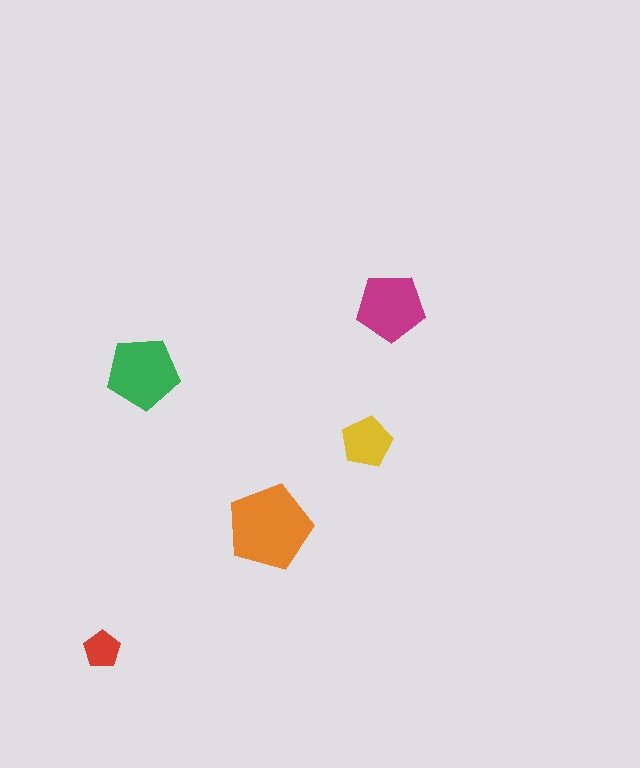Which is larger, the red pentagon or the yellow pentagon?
The yellow one.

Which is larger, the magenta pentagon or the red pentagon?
The magenta one.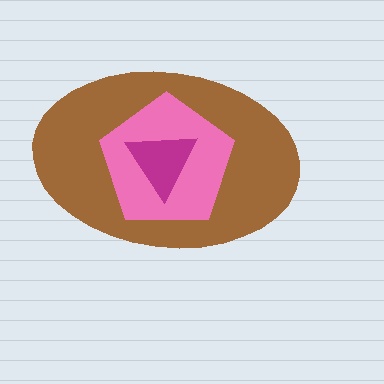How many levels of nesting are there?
3.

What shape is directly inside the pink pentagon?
The magenta triangle.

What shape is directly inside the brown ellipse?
The pink pentagon.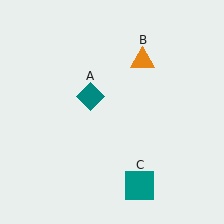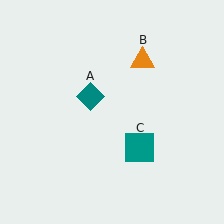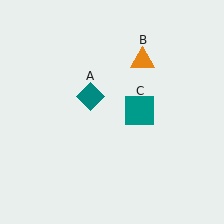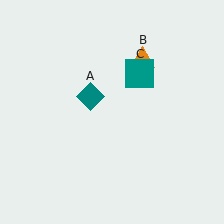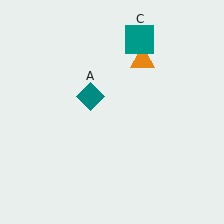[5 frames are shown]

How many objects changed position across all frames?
1 object changed position: teal square (object C).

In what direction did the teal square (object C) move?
The teal square (object C) moved up.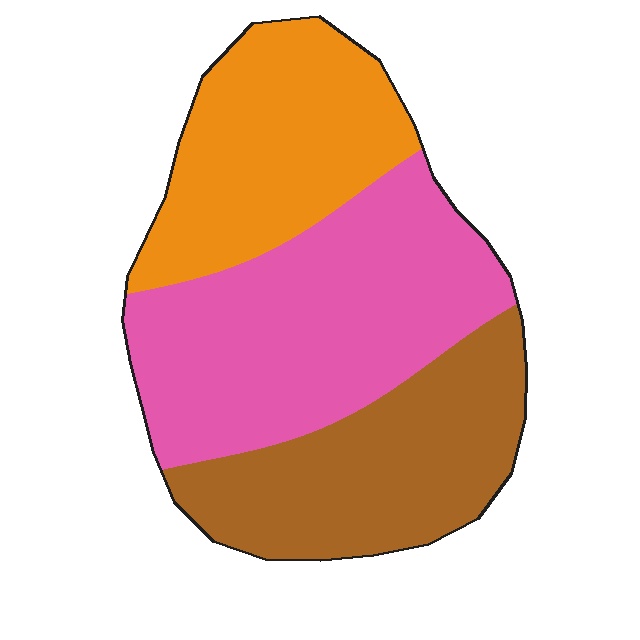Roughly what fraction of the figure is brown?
Brown covers about 30% of the figure.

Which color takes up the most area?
Pink, at roughly 40%.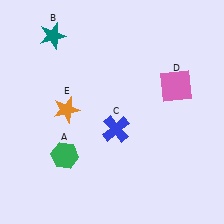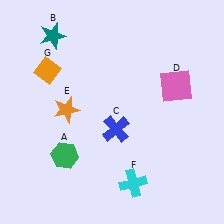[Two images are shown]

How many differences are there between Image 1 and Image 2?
There are 2 differences between the two images.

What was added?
A cyan cross (F), an orange diamond (G) were added in Image 2.